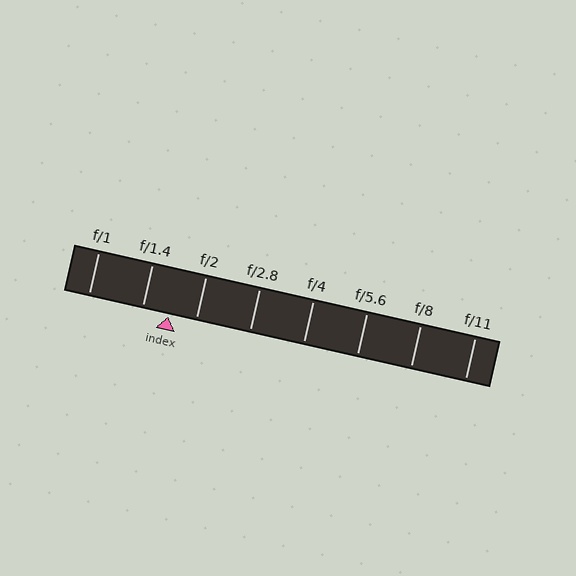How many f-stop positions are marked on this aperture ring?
There are 8 f-stop positions marked.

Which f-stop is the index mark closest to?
The index mark is closest to f/2.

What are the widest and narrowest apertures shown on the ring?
The widest aperture shown is f/1 and the narrowest is f/11.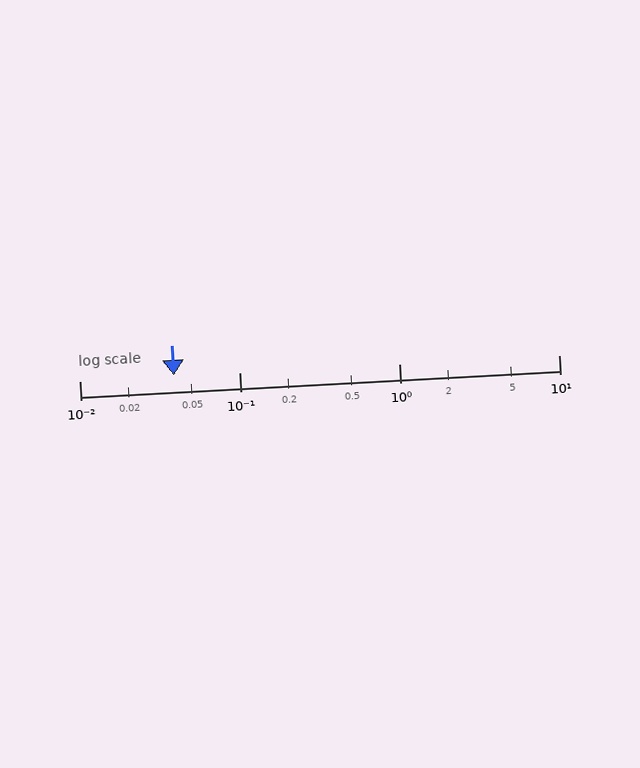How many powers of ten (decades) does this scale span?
The scale spans 3 decades, from 0.01 to 10.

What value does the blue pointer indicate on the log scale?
The pointer indicates approximately 0.039.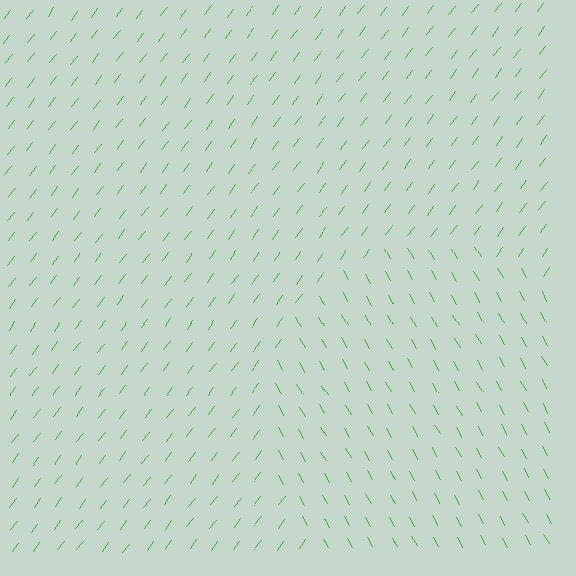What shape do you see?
I see a circle.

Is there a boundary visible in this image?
Yes, there is a texture boundary formed by a change in line orientation.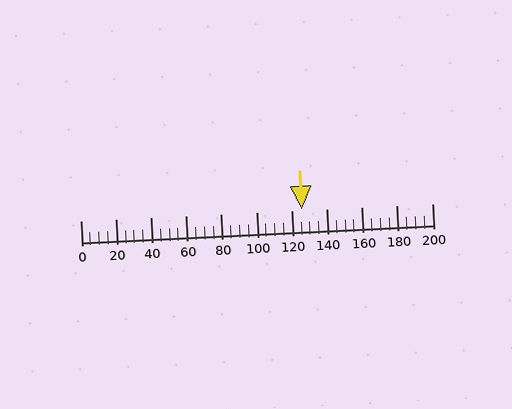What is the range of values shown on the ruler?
The ruler shows values from 0 to 200.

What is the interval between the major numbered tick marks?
The major tick marks are spaced 20 units apart.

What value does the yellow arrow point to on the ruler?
The yellow arrow points to approximately 126.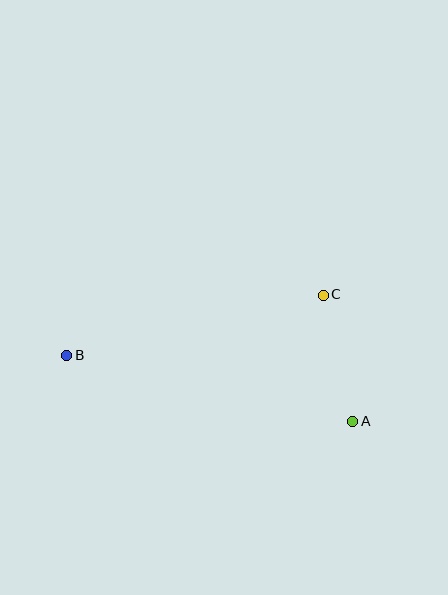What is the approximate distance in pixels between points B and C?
The distance between B and C is approximately 264 pixels.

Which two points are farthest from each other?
Points A and B are farthest from each other.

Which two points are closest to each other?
Points A and C are closest to each other.